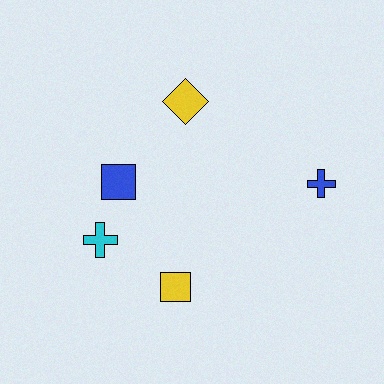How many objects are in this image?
There are 5 objects.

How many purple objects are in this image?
There are no purple objects.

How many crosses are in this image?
There are 2 crosses.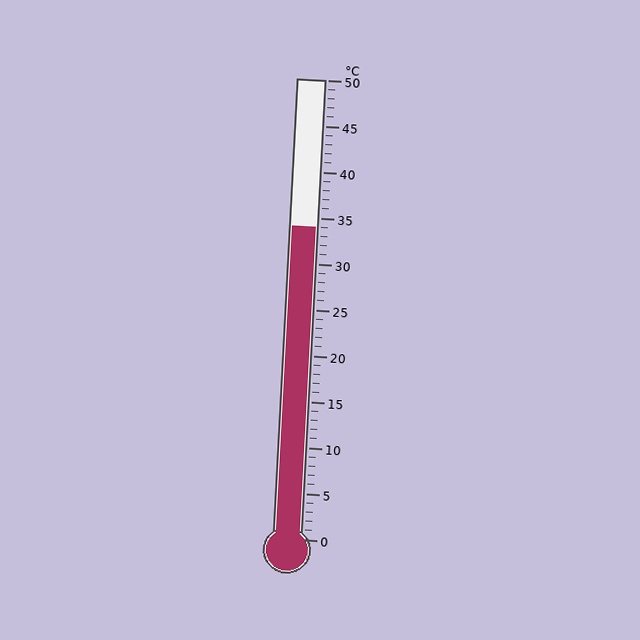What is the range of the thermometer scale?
The thermometer scale ranges from 0°C to 50°C.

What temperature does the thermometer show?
The thermometer shows approximately 34°C.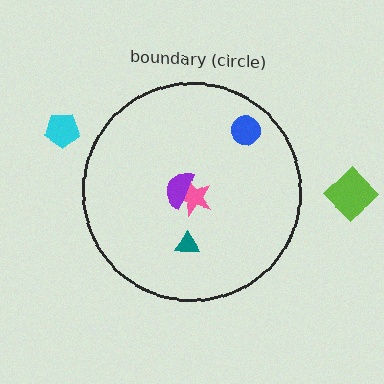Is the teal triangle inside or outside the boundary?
Inside.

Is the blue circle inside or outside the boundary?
Inside.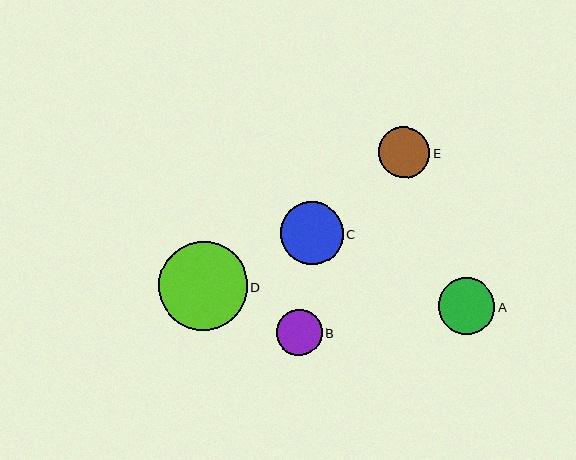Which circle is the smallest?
Circle B is the smallest with a size of approximately 46 pixels.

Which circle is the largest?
Circle D is the largest with a size of approximately 89 pixels.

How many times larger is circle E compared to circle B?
Circle E is approximately 1.1 times the size of circle B.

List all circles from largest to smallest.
From largest to smallest: D, C, A, E, B.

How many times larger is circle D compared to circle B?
Circle D is approximately 1.9 times the size of circle B.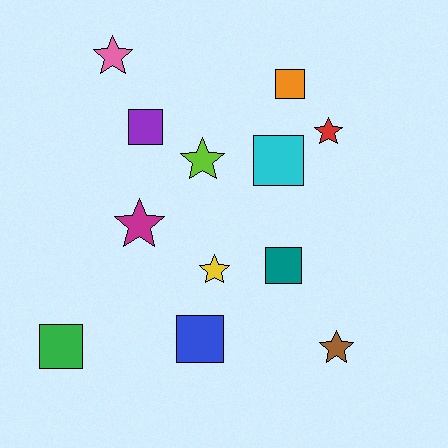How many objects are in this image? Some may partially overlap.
There are 12 objects.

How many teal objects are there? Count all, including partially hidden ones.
There is 1 teal object.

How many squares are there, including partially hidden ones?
There are 6 squares.